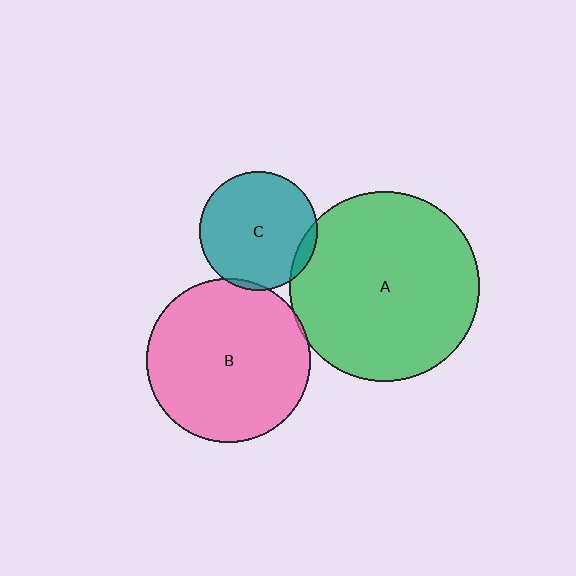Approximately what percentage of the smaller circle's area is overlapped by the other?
Approximately 5%.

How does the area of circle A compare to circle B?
Approximately 1.3 times.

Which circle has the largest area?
Circle A (green).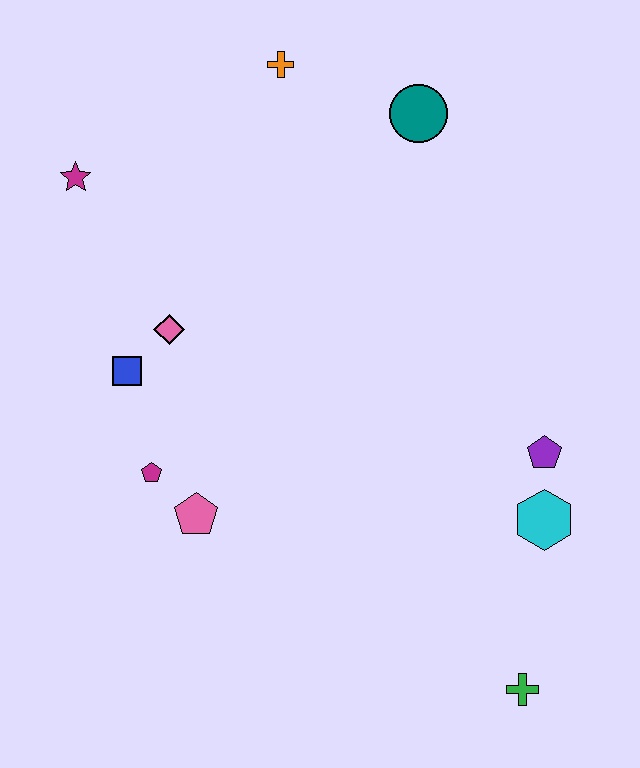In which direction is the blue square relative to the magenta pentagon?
The blue square is above the magenta pentagon.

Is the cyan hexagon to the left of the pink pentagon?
No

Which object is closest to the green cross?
The cyan hexagon is closest to the green cross.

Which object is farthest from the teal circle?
The green cross is farthest from the teal circle.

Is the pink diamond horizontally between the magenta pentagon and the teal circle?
Yes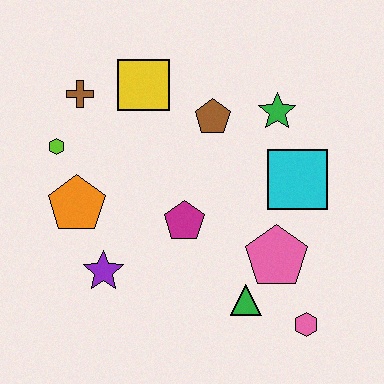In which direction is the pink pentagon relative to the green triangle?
The pink pentagon is above the green triangle.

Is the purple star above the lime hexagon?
No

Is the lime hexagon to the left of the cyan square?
Yes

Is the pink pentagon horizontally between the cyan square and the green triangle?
Yes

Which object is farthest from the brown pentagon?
The pink hexagon is farthest from the brown pentagon.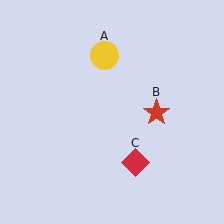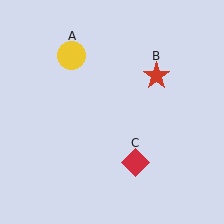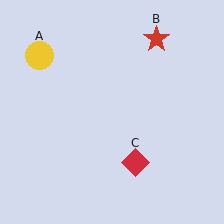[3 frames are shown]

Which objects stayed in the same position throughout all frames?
Red diamond (object C) remained stationary.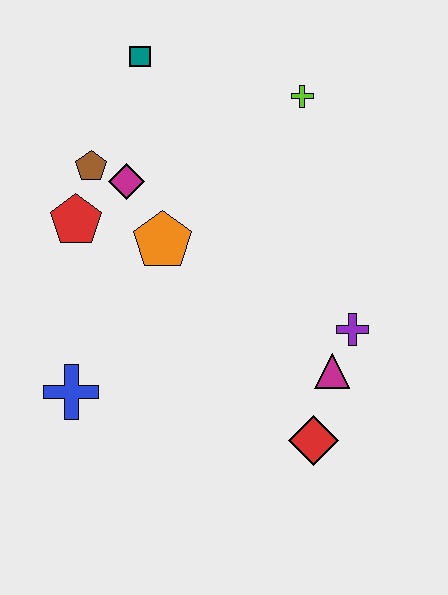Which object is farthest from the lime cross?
The blue cross is farthest from the lime cross.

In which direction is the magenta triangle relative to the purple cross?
The magenta triangle is below the purple cross.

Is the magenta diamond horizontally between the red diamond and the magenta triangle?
No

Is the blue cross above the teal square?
No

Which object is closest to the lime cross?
The teal square is closest to the lime cross.